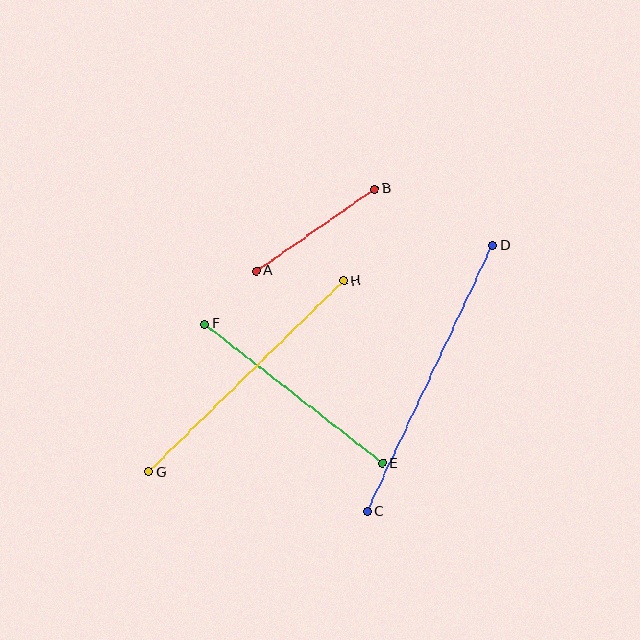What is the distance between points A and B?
The distance is approximately 144 pixels.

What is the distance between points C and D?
The distance is approximately 294 pixels.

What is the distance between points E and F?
The distance is approximately 225 pixels.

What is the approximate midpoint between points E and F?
The midpoint is at approximately (294, 394) pixels.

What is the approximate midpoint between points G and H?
The midpoint is at approximately (246, 376) pixels.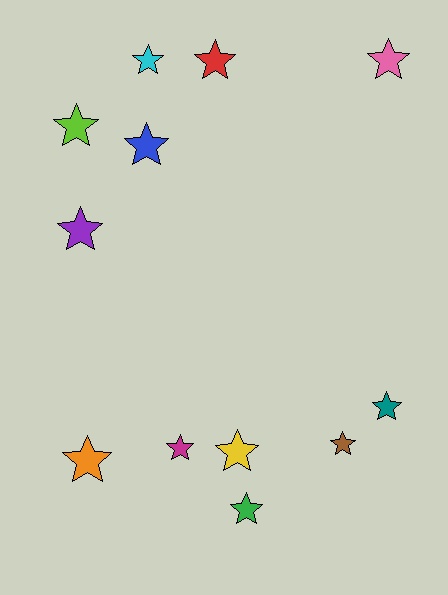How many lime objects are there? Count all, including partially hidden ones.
There is 1 lime object.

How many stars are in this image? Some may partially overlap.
There are 12 stars.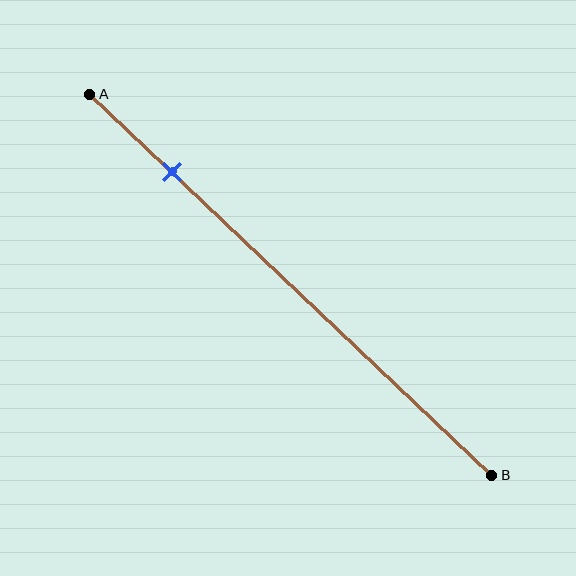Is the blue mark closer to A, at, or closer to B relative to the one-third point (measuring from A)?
The blue mark is closer to point A than the one-third point of segment AB.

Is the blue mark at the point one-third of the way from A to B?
No, the mark is at about 20% from A, not at the 33% one-third point.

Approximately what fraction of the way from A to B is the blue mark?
The blue mark is approximately 20% of the way from A to B.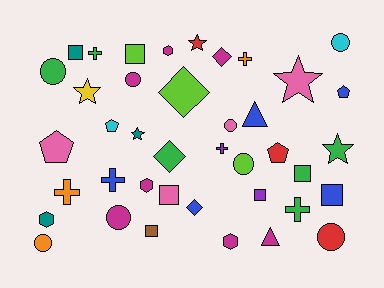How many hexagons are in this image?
There are 4 hexagons.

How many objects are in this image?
There are 40 objects.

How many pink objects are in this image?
There are 4 pink objects.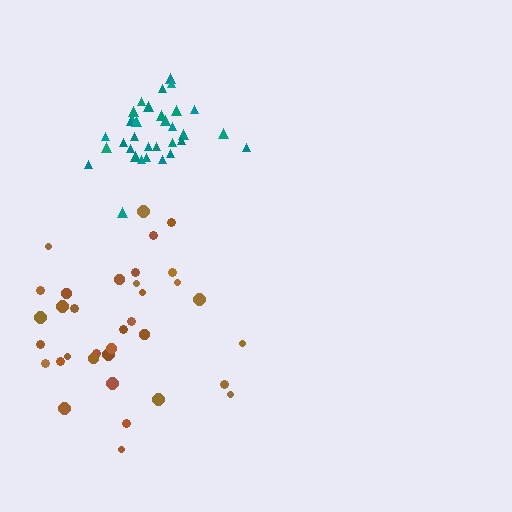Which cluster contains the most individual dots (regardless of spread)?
Brown (35).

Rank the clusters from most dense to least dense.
teal, brown.